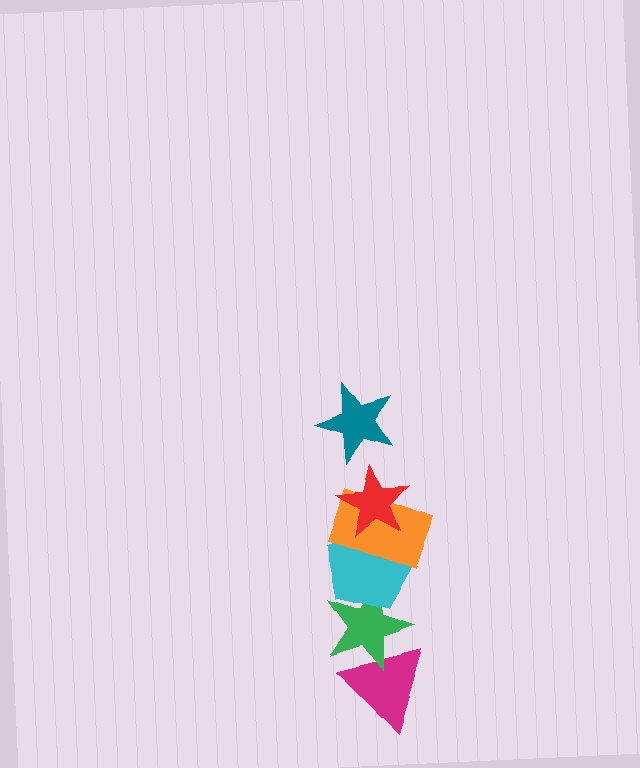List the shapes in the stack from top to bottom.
From top to bottom: the teal star, the red star, the orange rectangle, the cyan pentagon, the green star, the magenta triangle.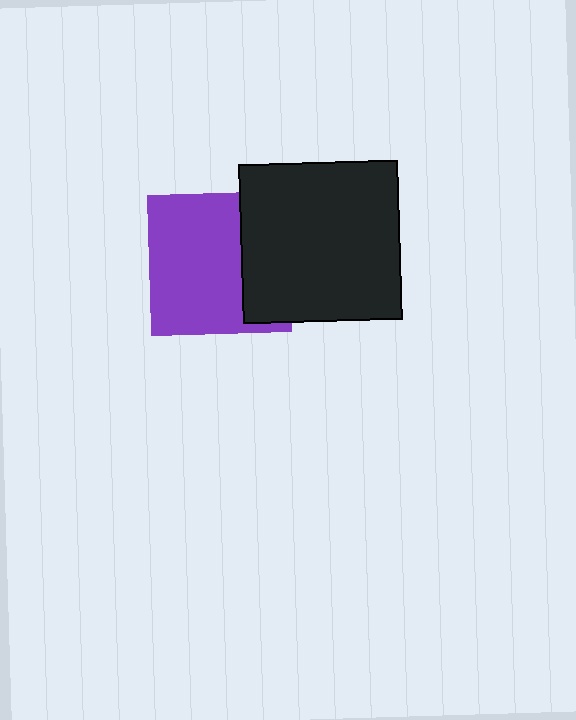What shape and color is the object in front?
The object in front is a black square.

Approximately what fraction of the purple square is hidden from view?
Roughly 33% of the purple square is hidden behind the black square.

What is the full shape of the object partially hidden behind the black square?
The partially hidden object is a purple square.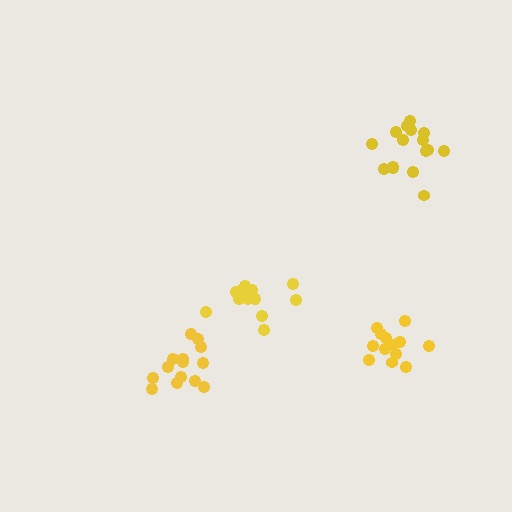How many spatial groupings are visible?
There are 4 spatial groupings.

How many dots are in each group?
Group 1: 14 dots, Group 2: 16 dots, Group 3: 14 dots, Group 4: 13 dots (57 total).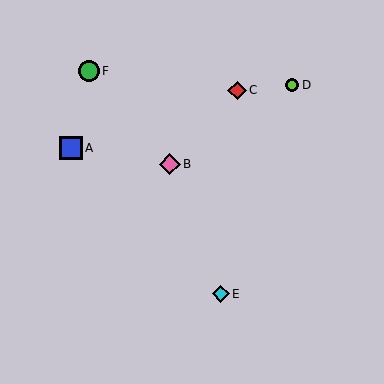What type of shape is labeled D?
Shape D is a lime circle.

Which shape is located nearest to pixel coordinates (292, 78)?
The lime circle (labeled D) at (292, 85) is nearest to that location.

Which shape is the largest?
The blue square (labeled A) is the largest.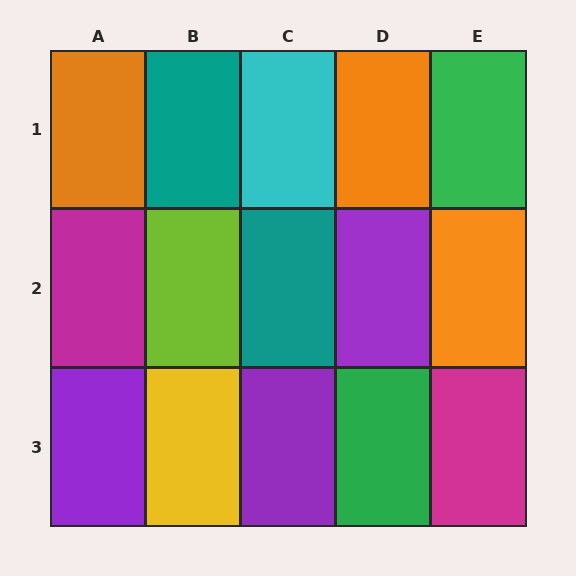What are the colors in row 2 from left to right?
Magenta, lime, teal, purple, orange.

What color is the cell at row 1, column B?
Teal.